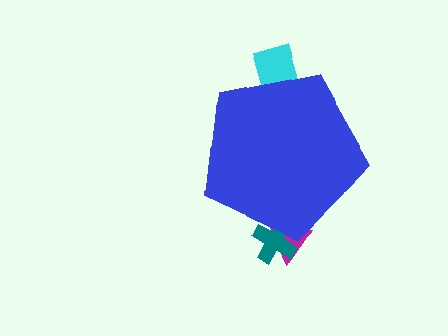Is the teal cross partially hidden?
Yes, the teal cross is partially hidden behind the blue pentagon.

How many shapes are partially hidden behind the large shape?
3 shapes are partially hidden.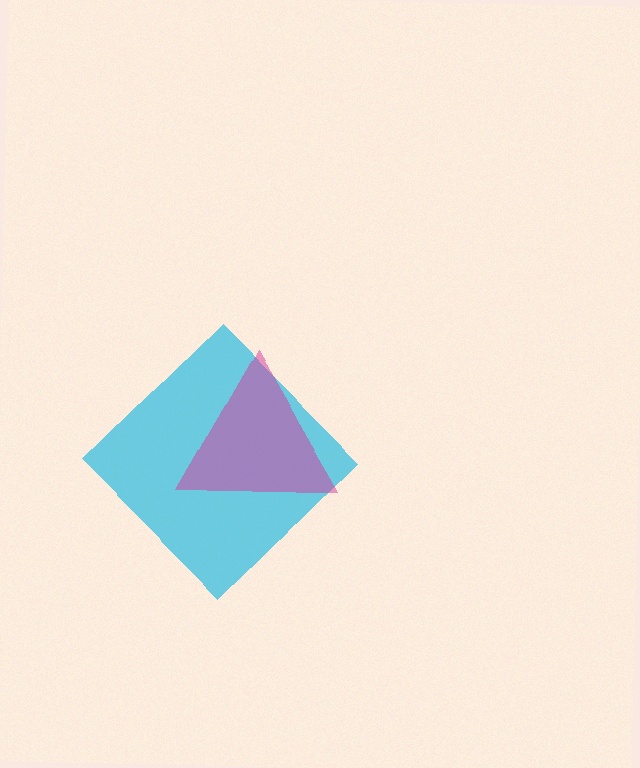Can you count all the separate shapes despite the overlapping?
Yes, there are 2 separate shapes.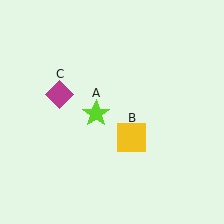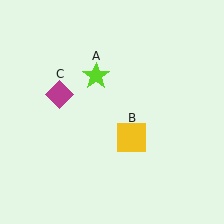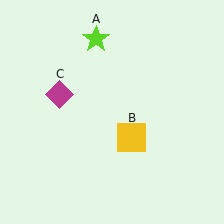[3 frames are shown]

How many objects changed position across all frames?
1 object changed position: lime star (object A).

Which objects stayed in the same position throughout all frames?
Yellow square (object B) and magenta diamond (object C) remained stationary.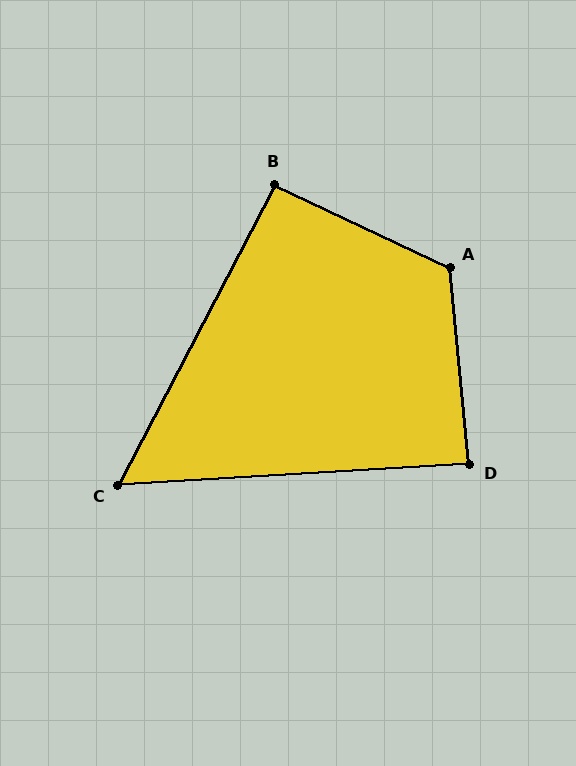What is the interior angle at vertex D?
Approximately 88 degrees (approximately right).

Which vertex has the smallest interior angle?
C, at approximately 59 degrees.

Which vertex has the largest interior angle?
A, at approximately 121 degrees.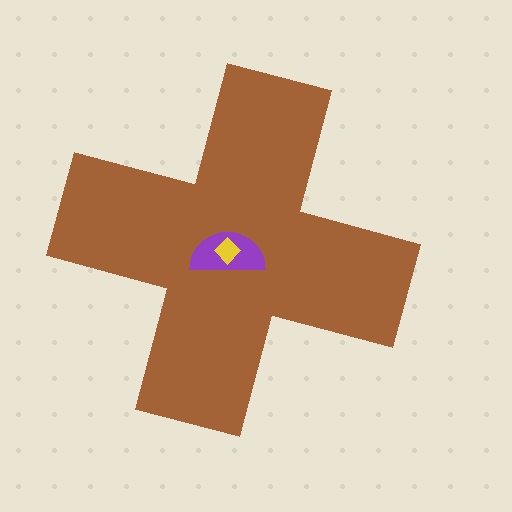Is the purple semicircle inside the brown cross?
Yes.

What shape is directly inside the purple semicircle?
The yellow diamond.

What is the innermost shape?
The yellow diamond.